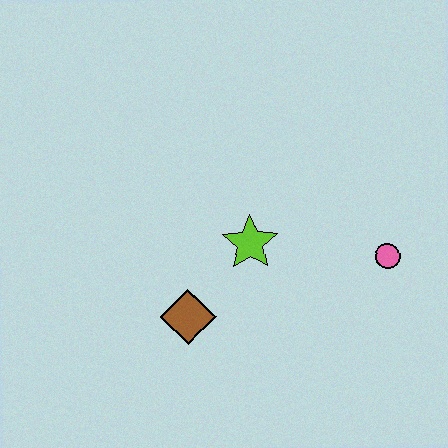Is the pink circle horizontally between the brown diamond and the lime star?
No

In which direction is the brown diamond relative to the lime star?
The brown diamond is below the lime star.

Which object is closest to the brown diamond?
The lime star is closest to the brown diamond.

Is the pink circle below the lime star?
Yes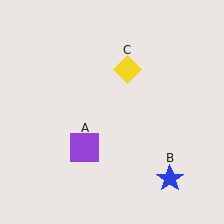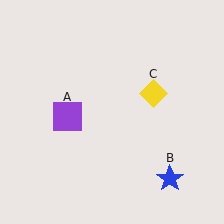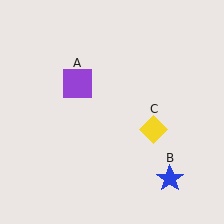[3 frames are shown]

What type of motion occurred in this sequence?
The purple square (object A), yellow diamond (object C) rotated clockwise around the center of the scene.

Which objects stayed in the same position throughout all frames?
Blue star (object B) remained stationary.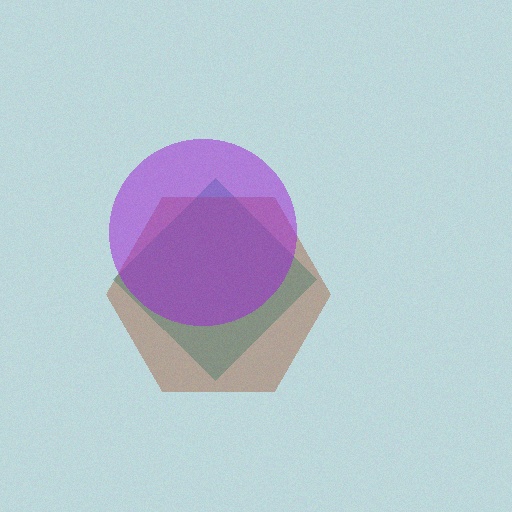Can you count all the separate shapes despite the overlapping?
Yes, there are 3 separate shapes.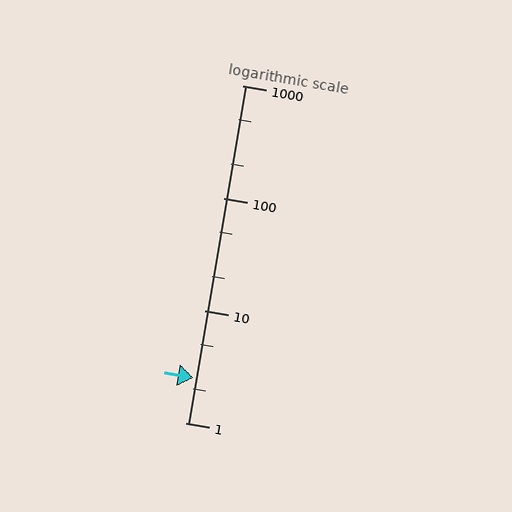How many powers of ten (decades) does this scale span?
The scale spans 3 decades, from 1 to 1000.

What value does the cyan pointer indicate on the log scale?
The pointer indicates approximately 2.5.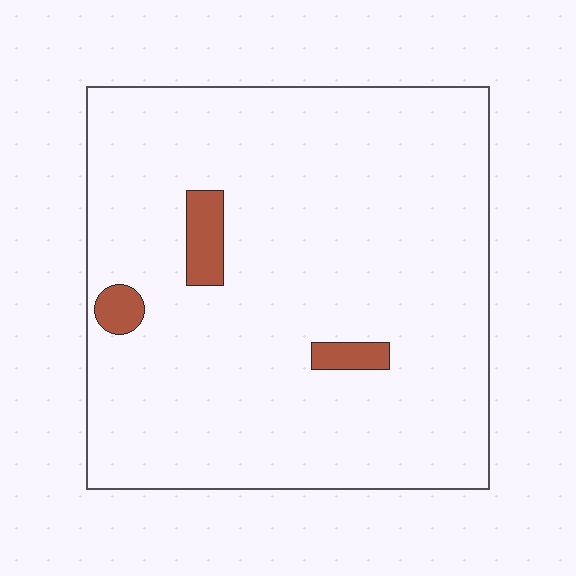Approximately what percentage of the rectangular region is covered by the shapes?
Approximately 5%.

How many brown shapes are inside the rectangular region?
3.